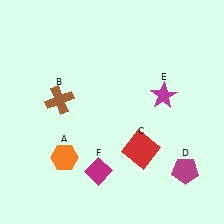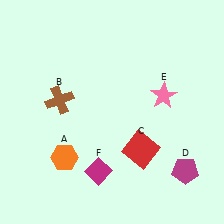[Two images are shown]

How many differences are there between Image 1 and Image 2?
There is 1 difference between the two images.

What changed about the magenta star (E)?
In Image 1, E is magenta. In Image 2, it changed to pink.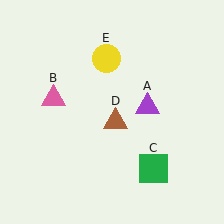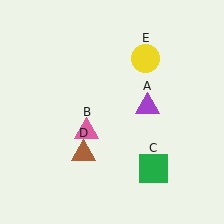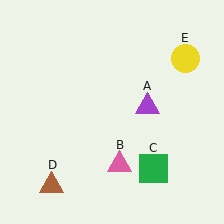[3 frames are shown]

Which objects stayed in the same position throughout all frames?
Purple triangle (object A) and green square (object C) remained stationary.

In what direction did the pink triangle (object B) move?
The pink triangle (object B) moved down and to the right.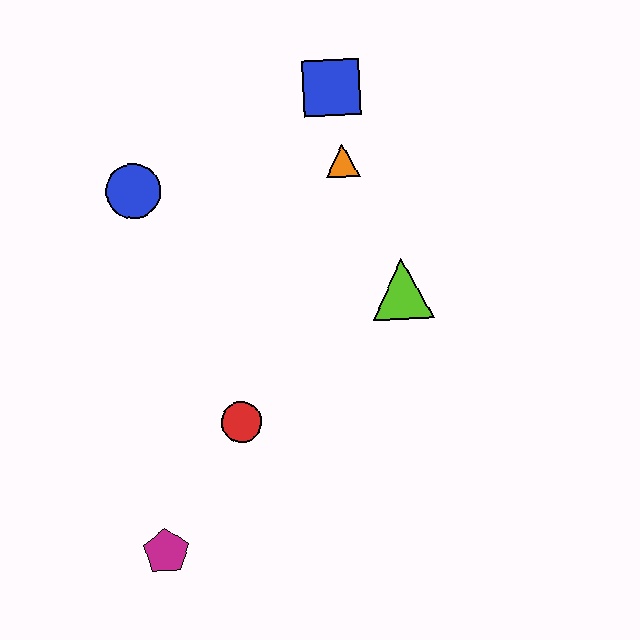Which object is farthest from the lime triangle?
The magenta pentagon is farthest from the lime triangle.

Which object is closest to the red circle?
The magenta pentagon is closest to the red circle.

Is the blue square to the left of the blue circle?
No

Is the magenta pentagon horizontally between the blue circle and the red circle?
Yes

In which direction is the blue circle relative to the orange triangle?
The blue circle is to the left of the orange triangle.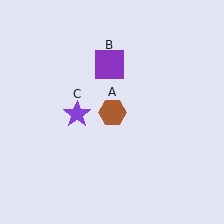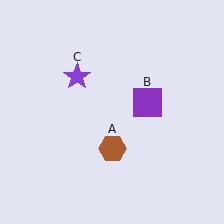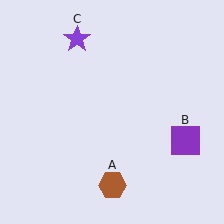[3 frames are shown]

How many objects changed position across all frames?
3 objects changed position: brown hexagon (object A), purple square (object B), purple star (object C).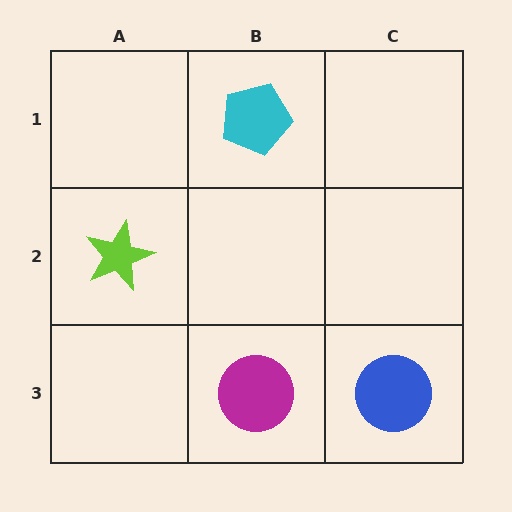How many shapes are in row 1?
1 shape.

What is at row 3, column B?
A magenta circle.